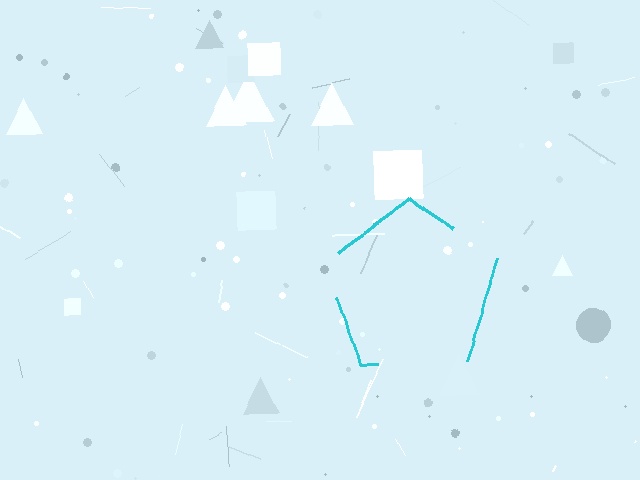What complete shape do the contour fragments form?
The contour fragments form a pentagon.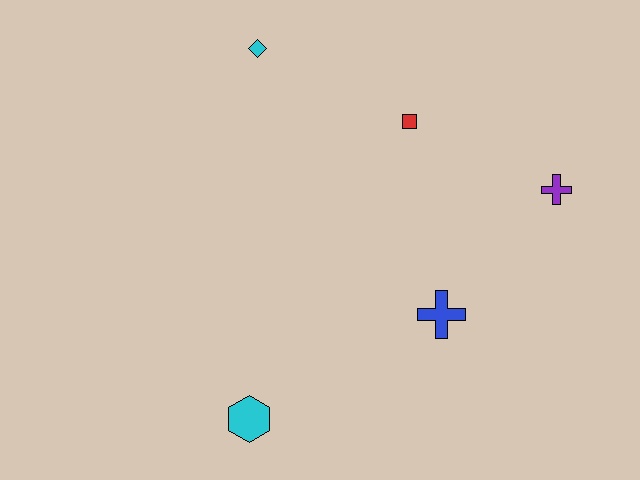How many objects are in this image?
There are 5 objects.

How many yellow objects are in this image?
There are no yellow objects.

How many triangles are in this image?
There are no triangles.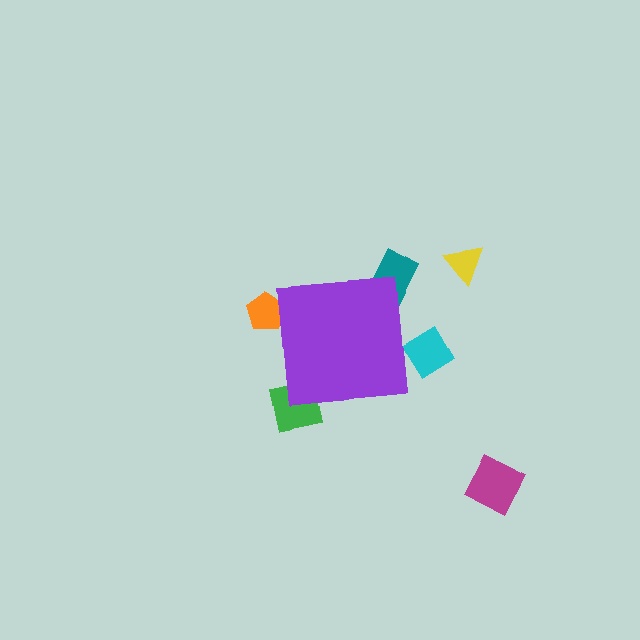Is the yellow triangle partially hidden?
No, the yellow triangle is fully visible.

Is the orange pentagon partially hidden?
Yes, the orange pentagon is partially hidden behind the purple square.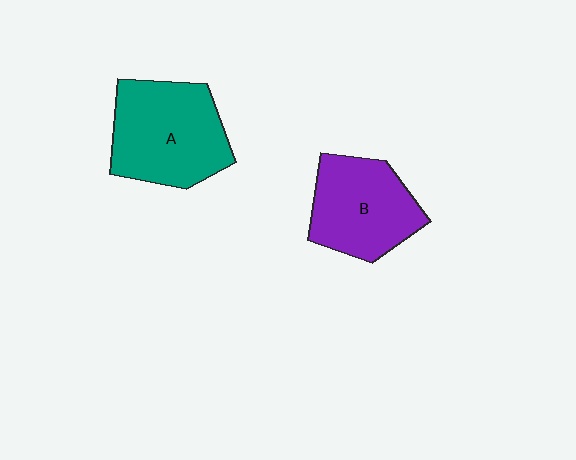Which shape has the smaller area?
Shape B (purple).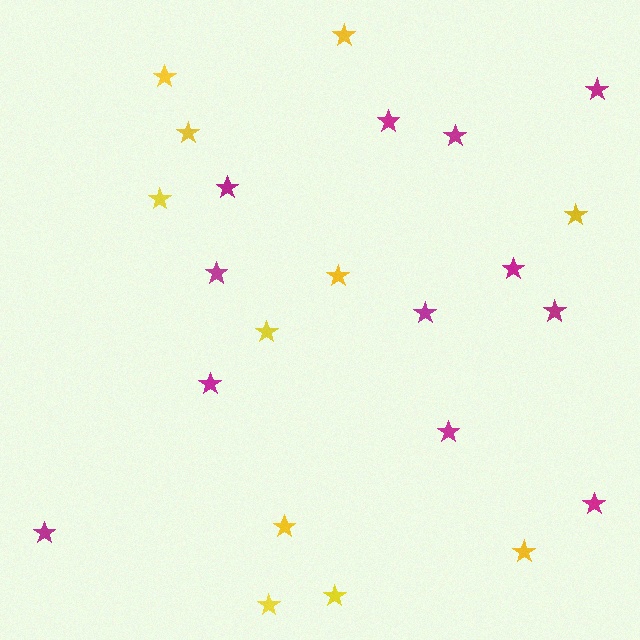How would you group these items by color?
There are 2 groups: one group of magenta stars (12) and one group of yellow stars (11).